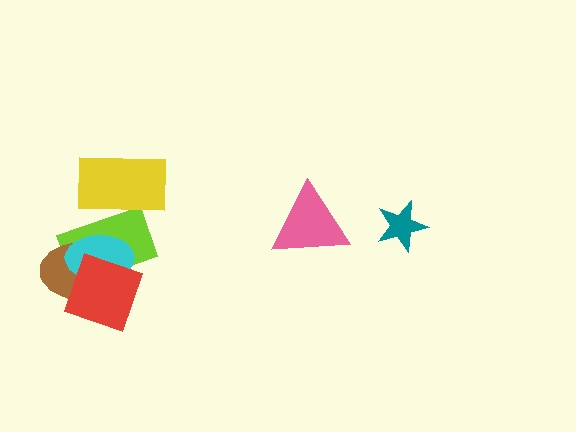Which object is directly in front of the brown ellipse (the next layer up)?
The cyan ellipse is directly in front of the brown ellipse.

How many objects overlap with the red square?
3 objects overlap with the red square.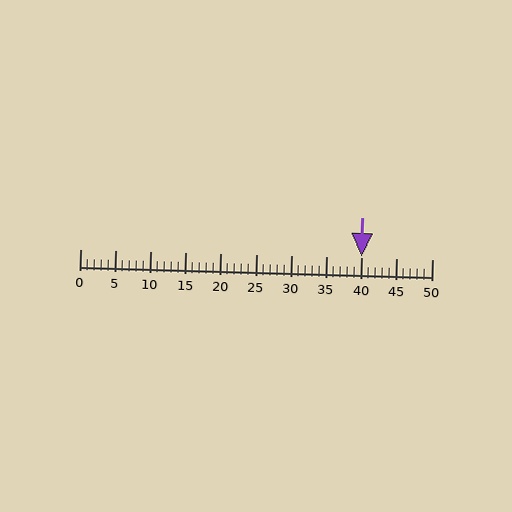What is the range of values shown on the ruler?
The ruler shows values from 0 to 50.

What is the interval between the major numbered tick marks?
The major tick marks are spaced 5 units apart.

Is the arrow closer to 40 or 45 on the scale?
The arrow is closer to 40.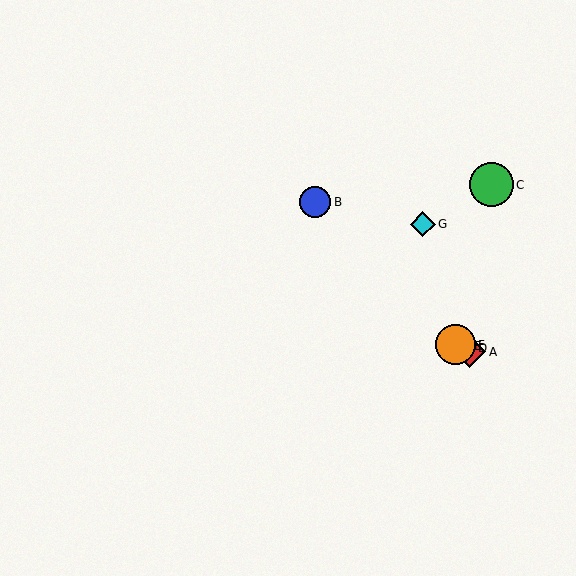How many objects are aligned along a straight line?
4 objects (A, D, E, F) are aligned along a straight line.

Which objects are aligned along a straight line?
Objects A, D, E, F are aligned along a straight line.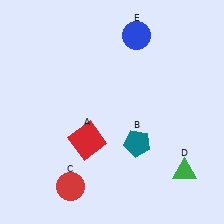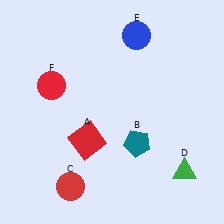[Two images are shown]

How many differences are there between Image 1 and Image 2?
There is 1 difference between the two images.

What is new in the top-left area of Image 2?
A red circle (F) was added in the top-left area of Image 2.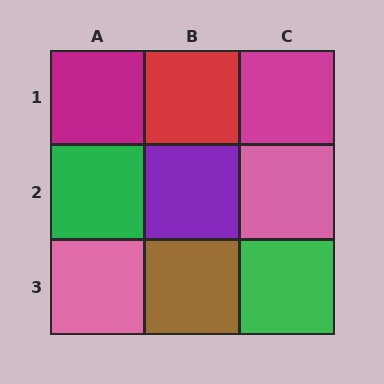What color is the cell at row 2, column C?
Pink.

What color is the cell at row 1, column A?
Magenta.